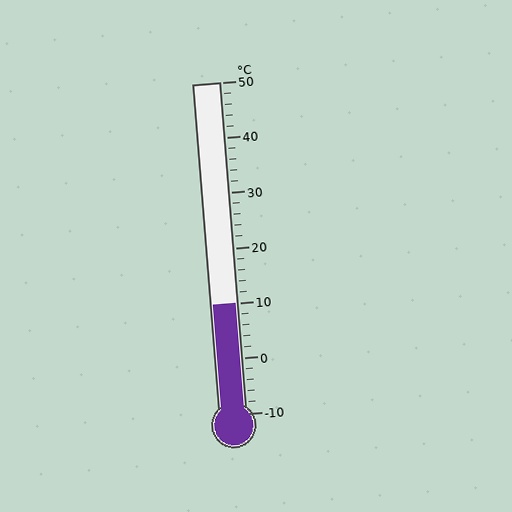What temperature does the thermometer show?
The thermometer shows approximately 10°C.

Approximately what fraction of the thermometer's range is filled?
The thermometer is filled to approximately 35% of its range.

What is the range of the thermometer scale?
The thermometer scale ranges from -10°C to 50°C.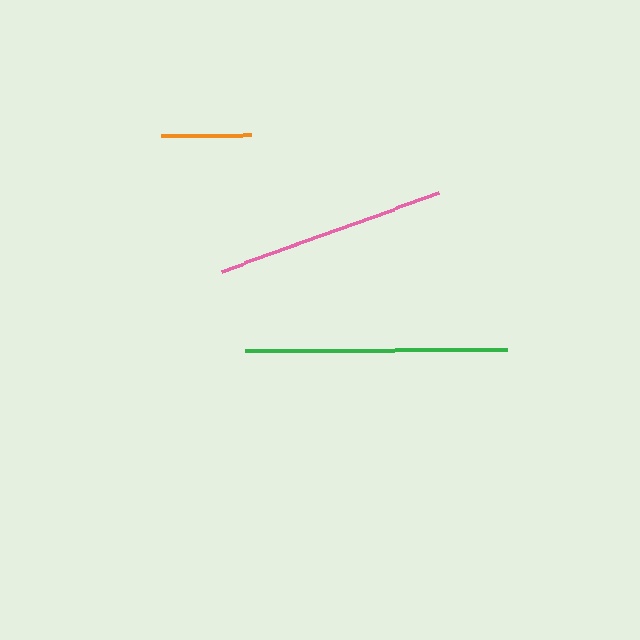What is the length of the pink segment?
The pink segment is approximately 231 pixels long.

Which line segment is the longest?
The green line is the longest at approximately 261 pixels.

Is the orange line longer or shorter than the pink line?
The pink line is longer than the orange line.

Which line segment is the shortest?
The orange line is the shortest at approximately 90 pixels.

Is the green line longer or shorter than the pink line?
The green line is longer than the pink line.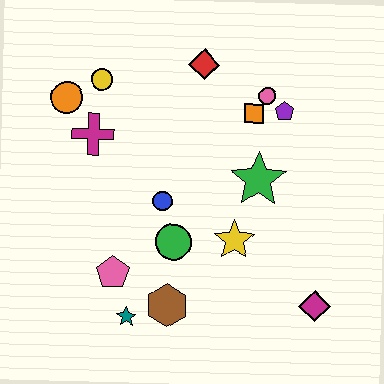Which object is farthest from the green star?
The orange circle is farthest from the green star.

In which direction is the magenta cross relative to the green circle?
The magenta cross is above the green circle.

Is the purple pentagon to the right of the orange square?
Yes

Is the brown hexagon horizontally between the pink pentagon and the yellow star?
Yes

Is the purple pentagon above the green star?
Yes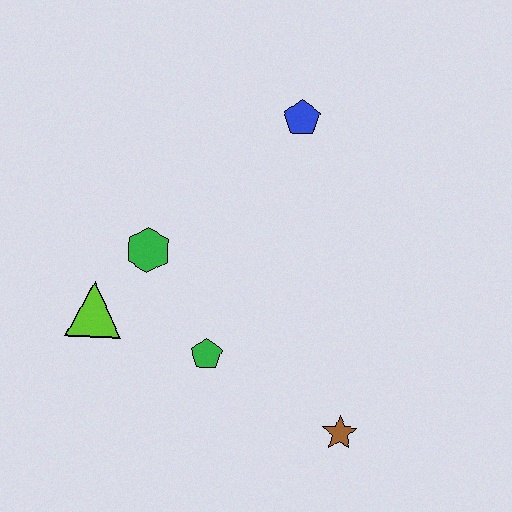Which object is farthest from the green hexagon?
The brown star is farthest from the green hexagon.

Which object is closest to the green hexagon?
The lime triangle is closest to the green hexagon.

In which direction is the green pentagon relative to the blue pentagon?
The green pentagon is below the blue pentagon.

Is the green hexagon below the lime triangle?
No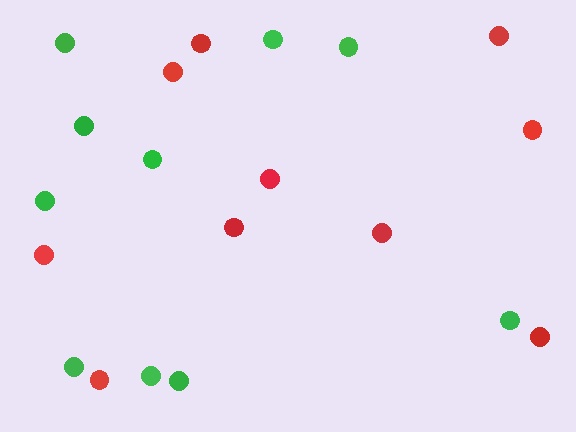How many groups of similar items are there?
There are 2 groups: one group of green circles (10) and one group of red circles (10).